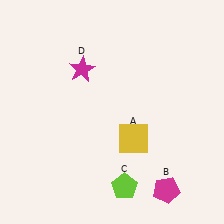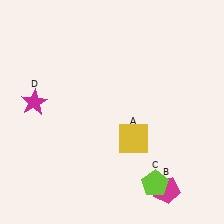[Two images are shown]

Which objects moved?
The objects that moved are: the lime pentagon (C), the magenta star (D).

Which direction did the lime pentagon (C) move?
The lime pentagon (C) moved right.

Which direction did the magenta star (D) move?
The magenta star (D) moved left.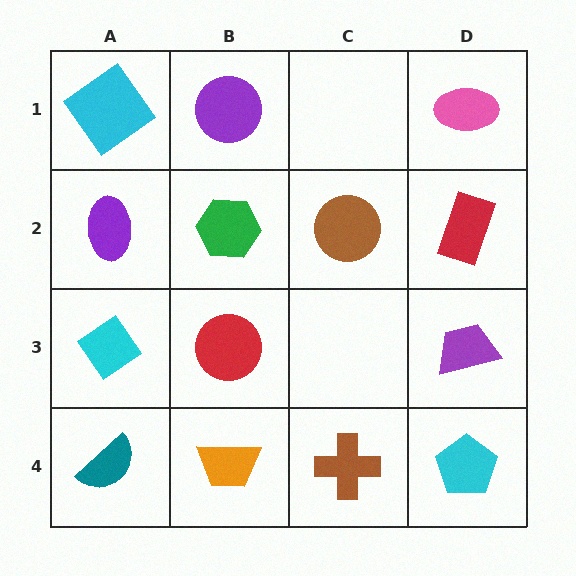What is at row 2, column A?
A purple ellipse.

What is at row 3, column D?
A purple trapezoid.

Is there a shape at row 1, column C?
No, that cell is empty.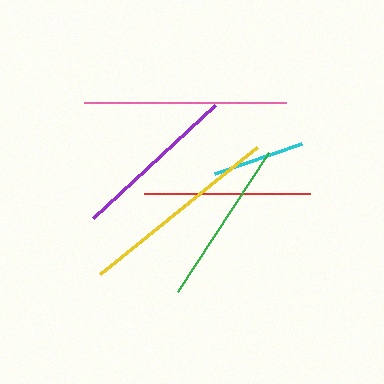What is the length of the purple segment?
The purple segment is approximately 166 pixels long.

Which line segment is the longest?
The pink line is the longest at approximately 202 pixels.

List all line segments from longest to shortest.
From longest to shortest: pink, yellow, purple, green, red, cyan.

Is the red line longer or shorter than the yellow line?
The yellow line is longer than the red line.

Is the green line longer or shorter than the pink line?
The pink line is longer than the green line.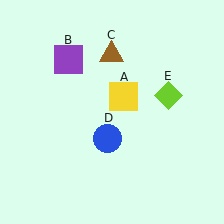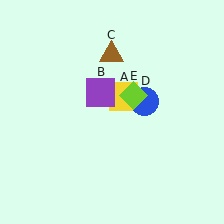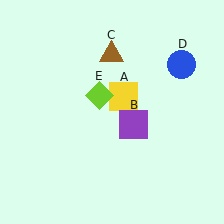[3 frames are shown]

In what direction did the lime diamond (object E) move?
The lime diamond (object E) moved left.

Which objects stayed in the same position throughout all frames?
Yellow square (object A) and brown triangle (object C) remained stationary.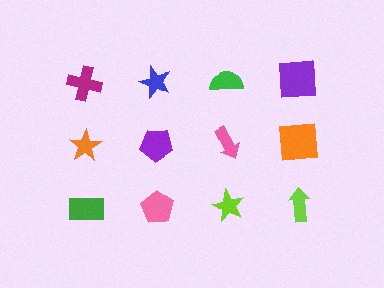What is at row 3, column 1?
A green rectangle.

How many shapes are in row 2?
4 shapes.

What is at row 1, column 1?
A magenta cross.